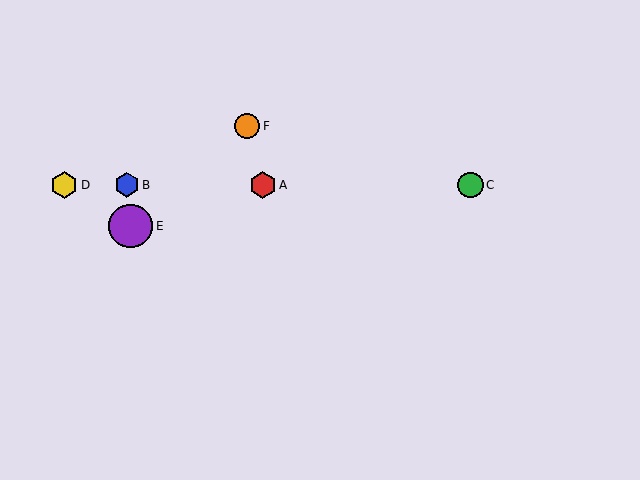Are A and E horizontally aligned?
No, A is at y≈185 and E is at y≈226.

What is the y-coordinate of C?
Object C is at y≈185.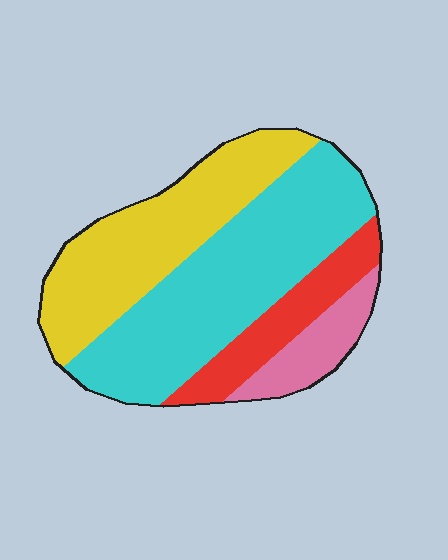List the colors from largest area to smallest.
From largest to smallest: cyan, yellow, red, pink.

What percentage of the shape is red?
Red covers around 15% of the shape.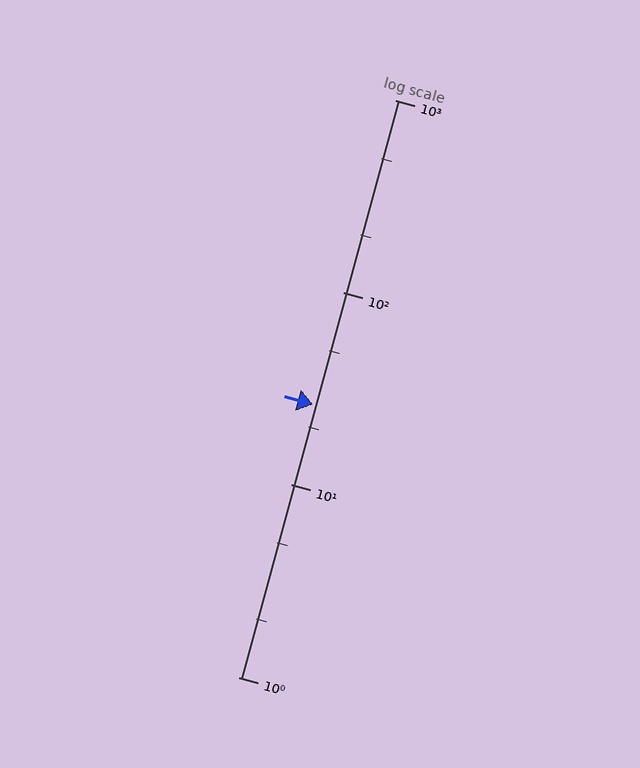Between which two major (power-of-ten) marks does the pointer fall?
The pointer is between 10 and 100.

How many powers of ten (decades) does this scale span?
The scale spans 3 decades, from 1 to 1000.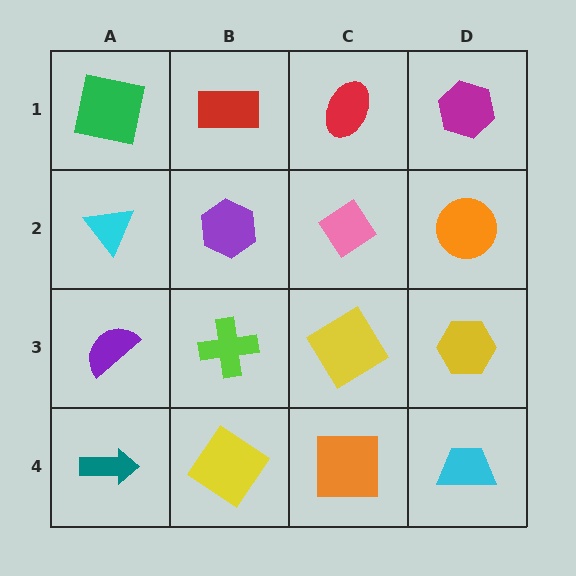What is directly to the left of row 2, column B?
A cyan triangle.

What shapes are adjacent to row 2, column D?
A magenta hexagon (row 1, column D), a yellow hexagon (row 3, column D), a pink diamond (row 2, column C).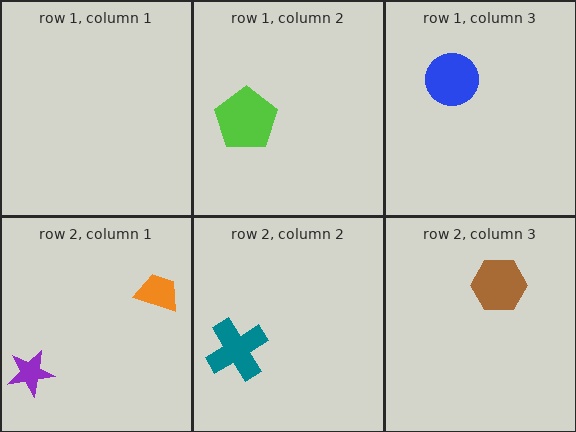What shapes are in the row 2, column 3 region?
The brown hexagon.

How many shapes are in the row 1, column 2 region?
1.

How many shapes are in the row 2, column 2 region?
1.